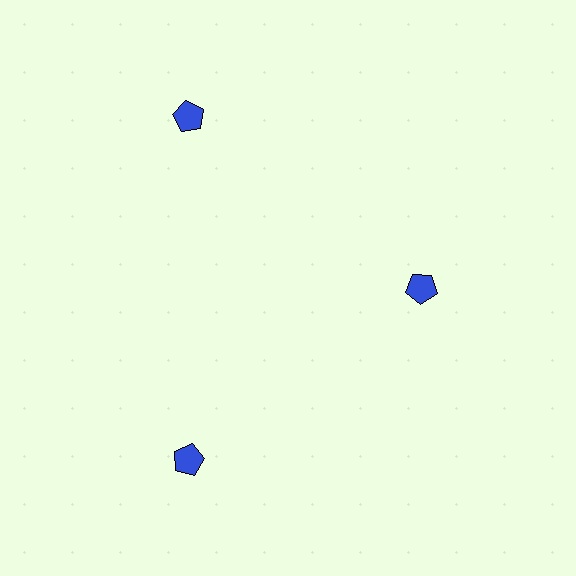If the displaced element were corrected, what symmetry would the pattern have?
It would have 3-fold rotational symmetry — the pattern would map onto itself every 120 degrees.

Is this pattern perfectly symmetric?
No. The 3 blue pentagons are arranged in a ring, but one element near the 3 o'clock position is pulled inward toward the center, breaking the 3-fold rotational symmetry.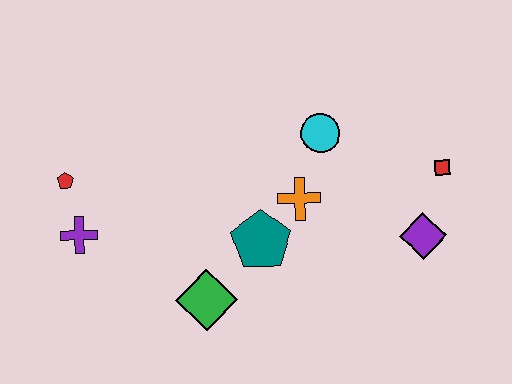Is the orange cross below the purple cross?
No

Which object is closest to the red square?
The purple diamond is closest to the red square.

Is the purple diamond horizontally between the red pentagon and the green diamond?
No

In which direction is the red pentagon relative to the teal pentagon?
The red pentagon is to the left of the teal pentagon.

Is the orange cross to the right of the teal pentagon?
Yes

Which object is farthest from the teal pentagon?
The red pentagon is farthest from the teal pentagon.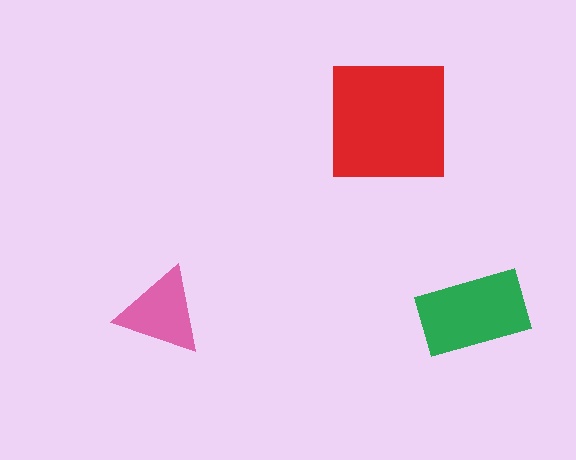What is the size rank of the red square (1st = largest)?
1st.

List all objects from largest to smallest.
The red square, the green rectangle, the pink triangle.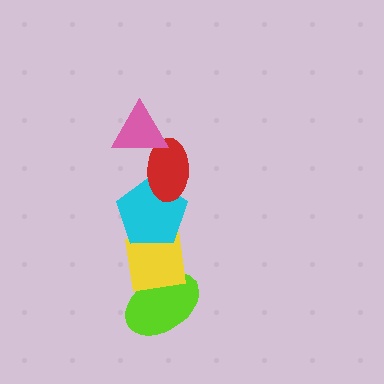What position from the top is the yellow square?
The yellow square is 4th from the top.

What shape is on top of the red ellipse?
The pink triangle is on top of the red ellipse.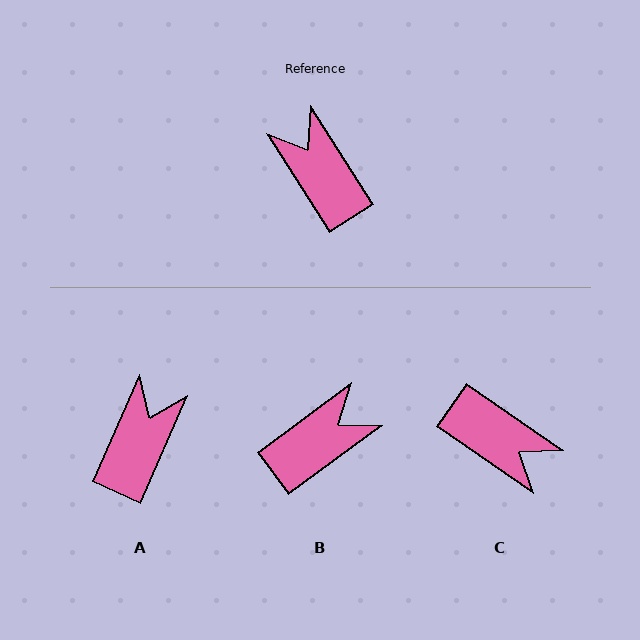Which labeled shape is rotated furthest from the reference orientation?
C, about 157 degrees away.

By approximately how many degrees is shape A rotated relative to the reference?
Approximately 56 degrees clockwise.